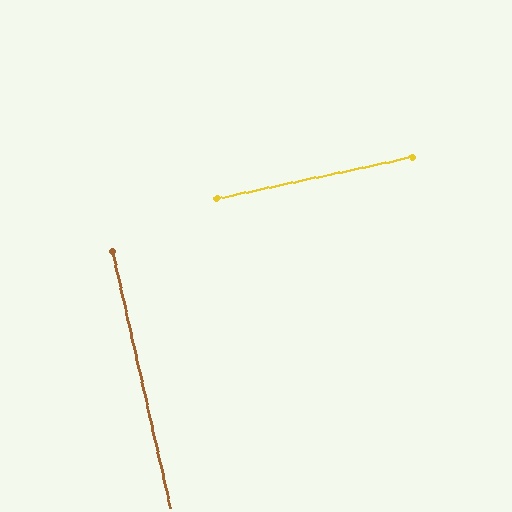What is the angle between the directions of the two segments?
Approximately 89 degrees.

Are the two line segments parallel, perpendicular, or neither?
Perpendicular — they meet at approximately 89°.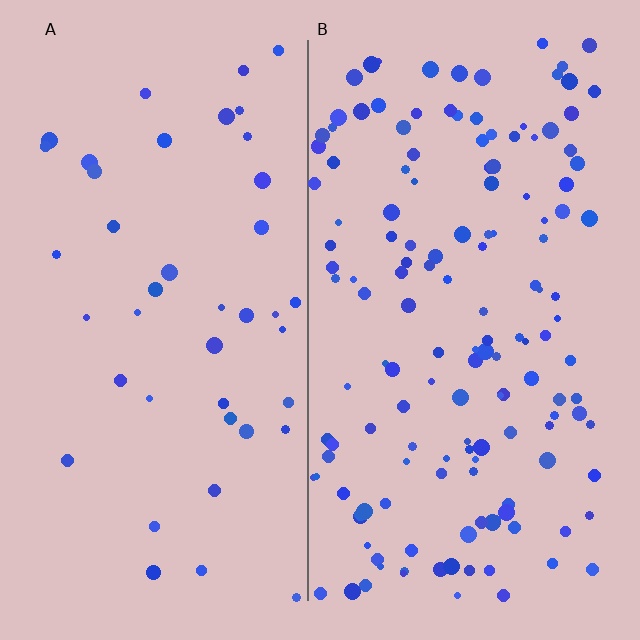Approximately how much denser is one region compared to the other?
Approximately 3.5× — region B over region A.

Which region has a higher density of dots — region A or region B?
B (the right).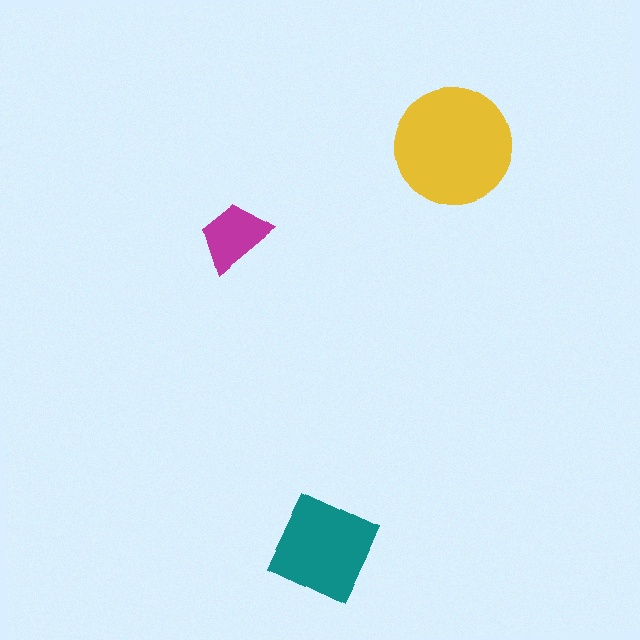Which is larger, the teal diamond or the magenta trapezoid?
The teal diamond.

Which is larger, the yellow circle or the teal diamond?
The yellow circle.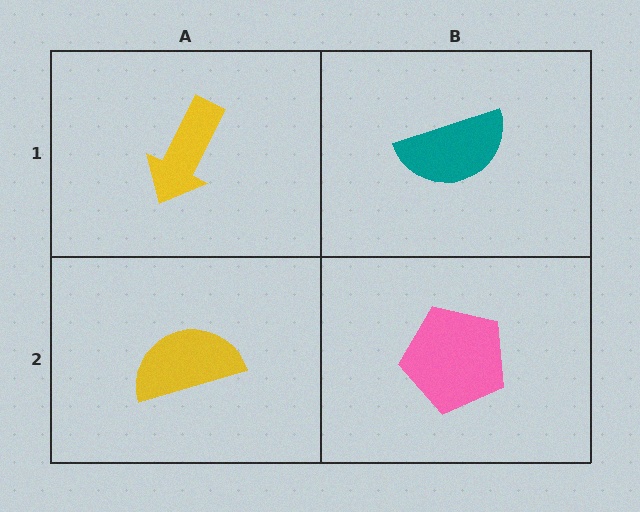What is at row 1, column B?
A teal semicircle.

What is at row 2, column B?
A pink pentagon.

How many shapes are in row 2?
2 shapes.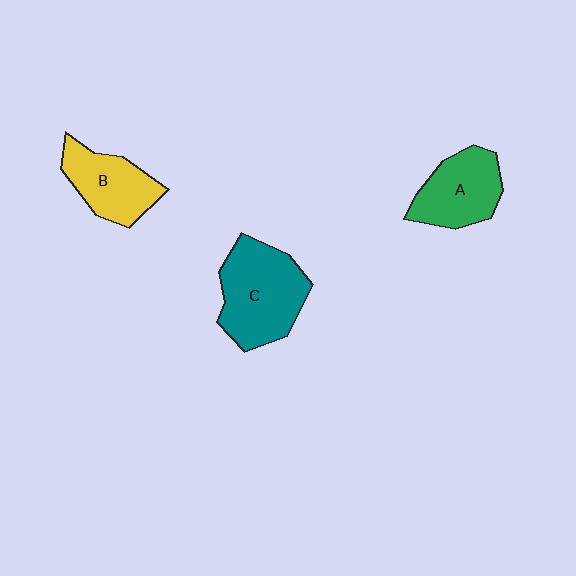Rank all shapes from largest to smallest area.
From largest to smallest: C (teal), A (green), B (yellow).